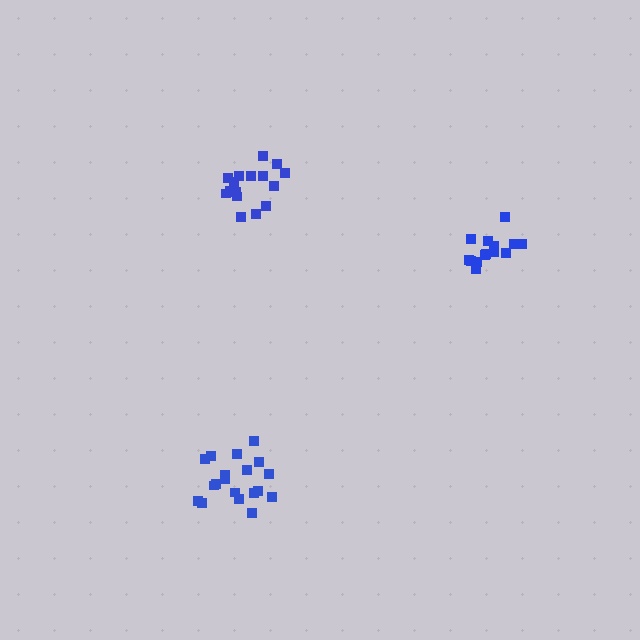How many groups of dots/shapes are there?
There are 3 groups.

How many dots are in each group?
Group 1: 19 dots, Group 2: 15 dots, Group 3: 16 dots (50 total).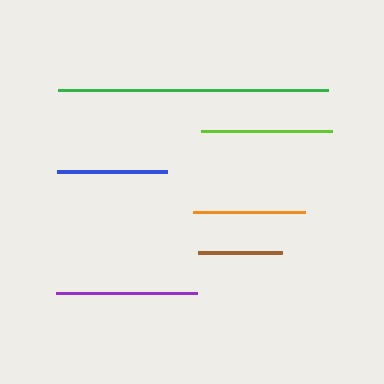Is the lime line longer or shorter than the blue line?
The lime line is longer than the blue line.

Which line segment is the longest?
The green line is the longest at approximately 270 pixels.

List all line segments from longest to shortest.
From longest to shortest: green, purple, lime, orange, blue, brown.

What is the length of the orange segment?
The orange segment is approximately 112 pixels long.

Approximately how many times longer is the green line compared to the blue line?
The green line is approximately 2.5 times the length of the blue line.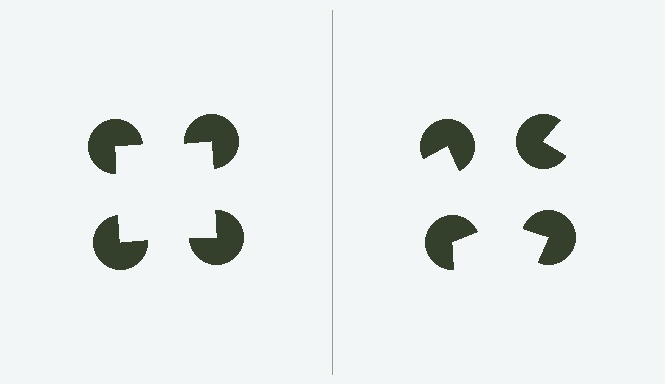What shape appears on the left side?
An illusory square.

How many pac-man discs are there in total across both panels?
8 — 4 on each side.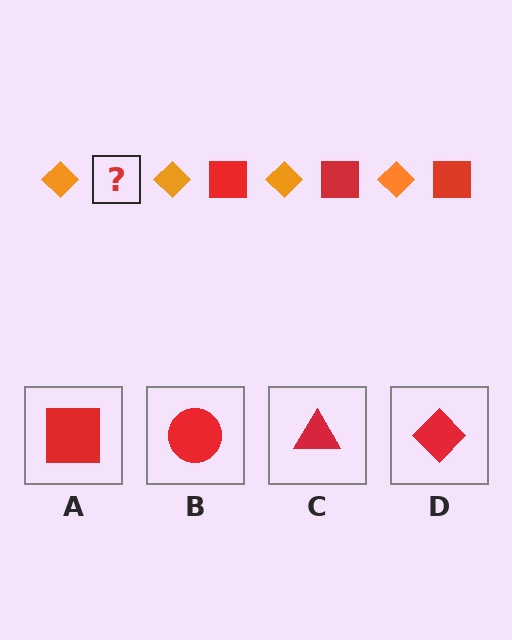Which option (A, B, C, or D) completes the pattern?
A.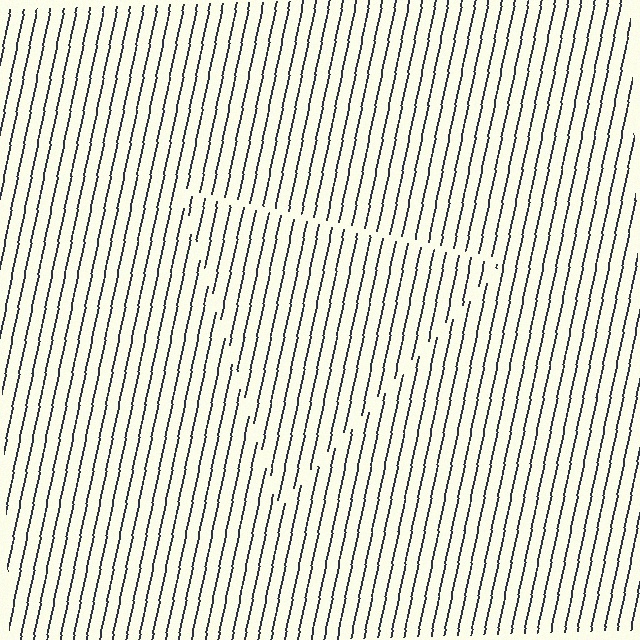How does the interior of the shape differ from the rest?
The interior of the shape contains the same grating, shifted by half a period — the contour is defined by the phase discontinuity where line-ends from the inner and outer gratings abut.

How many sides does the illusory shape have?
3 sides — the line-ends trace a triangle.